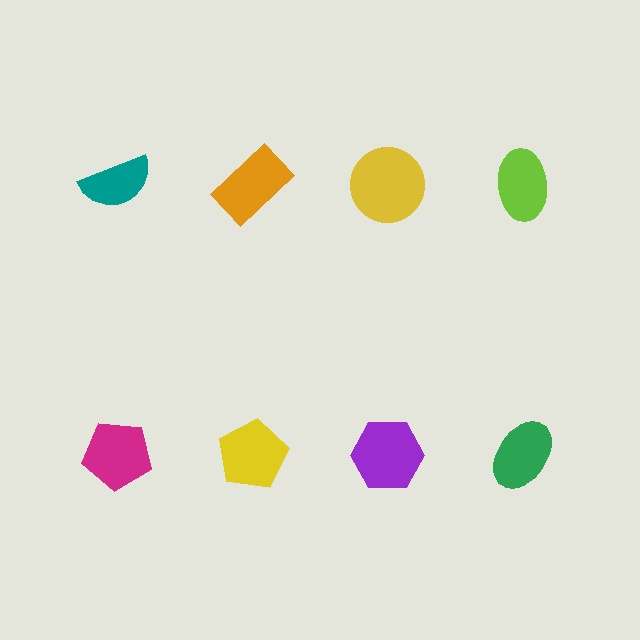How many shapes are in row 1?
4 shapes.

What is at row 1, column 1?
A teal semicircle.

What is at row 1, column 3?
A yellow circle.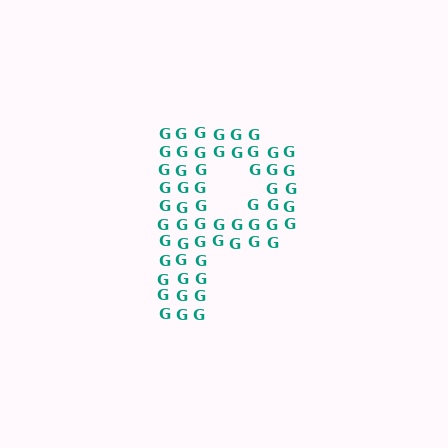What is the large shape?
The large shape is the letter P.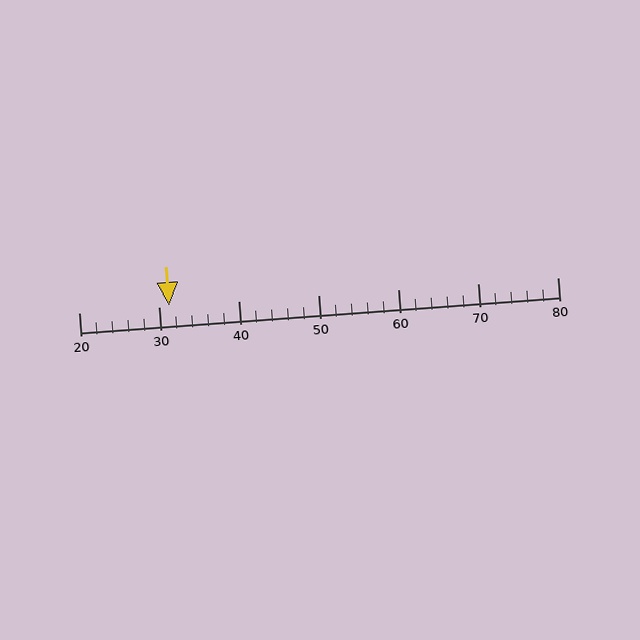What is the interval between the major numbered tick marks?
The major tick marks are spaced 10 units apart.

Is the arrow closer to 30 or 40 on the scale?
The arrow is closer to 30.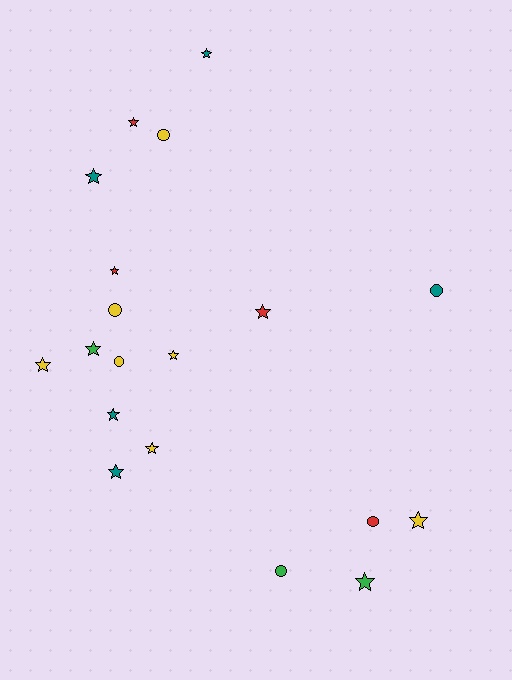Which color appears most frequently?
Yellow, with 7 objects.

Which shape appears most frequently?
Star, with 13 objects.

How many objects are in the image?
There are 19 objects.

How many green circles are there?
There is 1 green circle.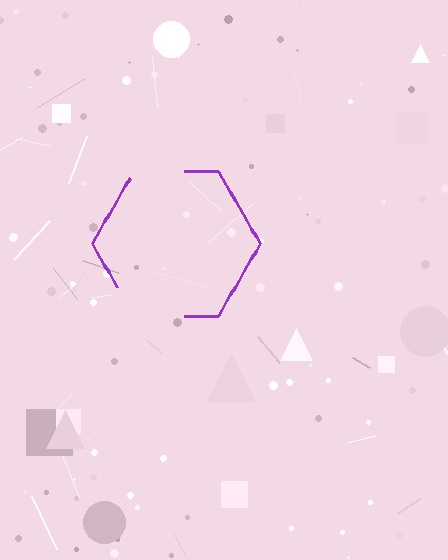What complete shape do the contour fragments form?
The contour fragments form a hexagon.